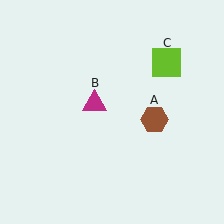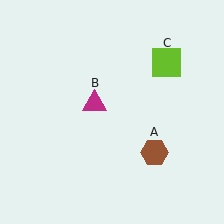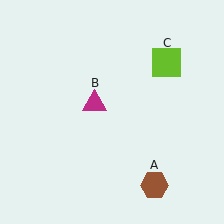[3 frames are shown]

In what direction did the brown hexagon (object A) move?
The brown hexagon (object A) moved down.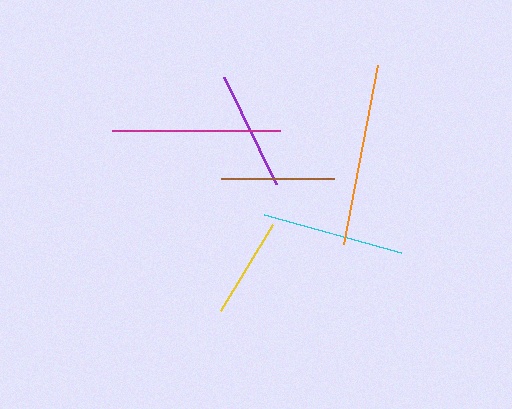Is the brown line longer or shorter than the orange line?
The orange line is longer than the brown line.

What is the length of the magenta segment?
The magenta segment is approximately 168 pixels long.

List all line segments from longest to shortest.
From longest to shortest: orange, magenta, cyan, purple, brown, yellow.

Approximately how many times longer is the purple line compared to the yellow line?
The purple line is approximately 1.2 times the length of the yellow line.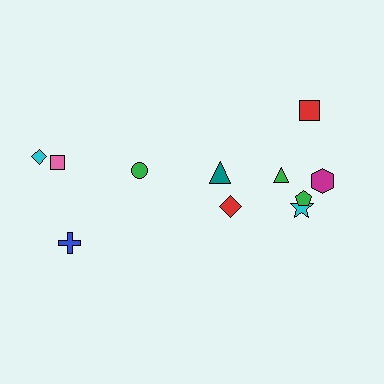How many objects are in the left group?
There are 4 objects.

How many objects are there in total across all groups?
There are 11 objects.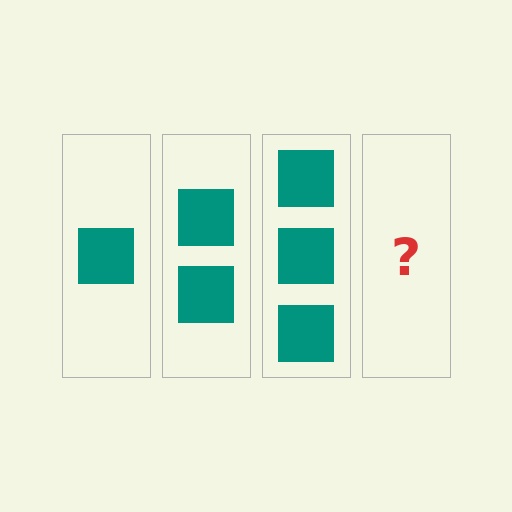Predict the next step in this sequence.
The next step is 4 squares.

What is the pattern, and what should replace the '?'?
The pattern is that each step adds one more square. The '?' should be 4 squares.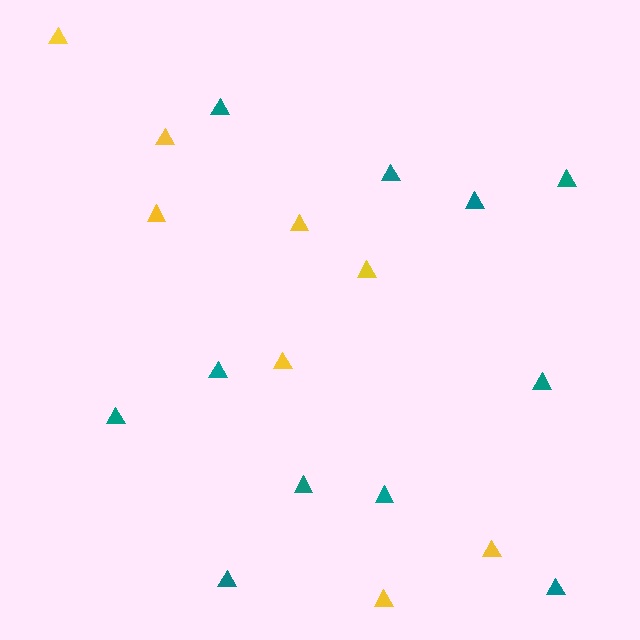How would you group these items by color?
There are 2 groups: one group of yellow triangles (8) and one group of teal triangles (11).